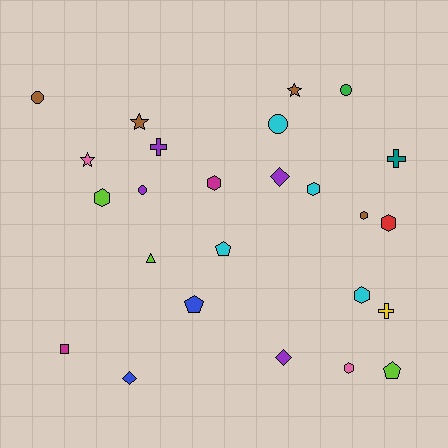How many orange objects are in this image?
There are no orange objects.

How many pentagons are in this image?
There are 3 pentagons.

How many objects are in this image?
There are 25 objects.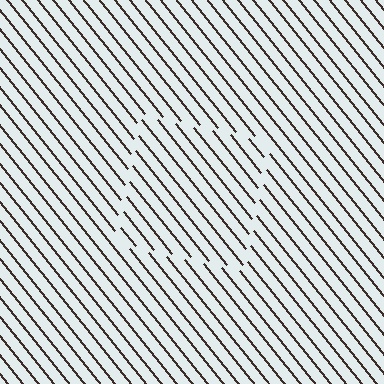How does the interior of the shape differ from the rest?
The interior of the shape contains the same grating, shifted by half a period — the contour is defined by the phase discontinuity where line-ends from the inner and outer gratings abut.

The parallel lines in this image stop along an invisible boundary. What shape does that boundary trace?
An illusory square. The interior of the shape contains the same grating, shifted by half a period — the contour is defined by the phase discontinuity where line-ends from the inner and outer gratings abut.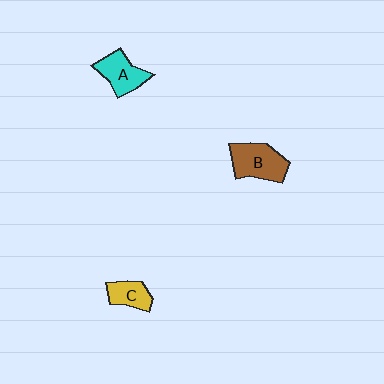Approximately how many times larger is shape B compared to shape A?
Approximately 1.2 times.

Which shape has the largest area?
Shape B (brown).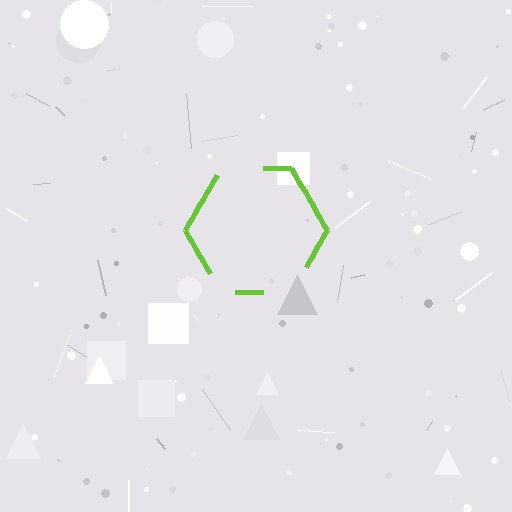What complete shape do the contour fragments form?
The contour fragments form a hexagon.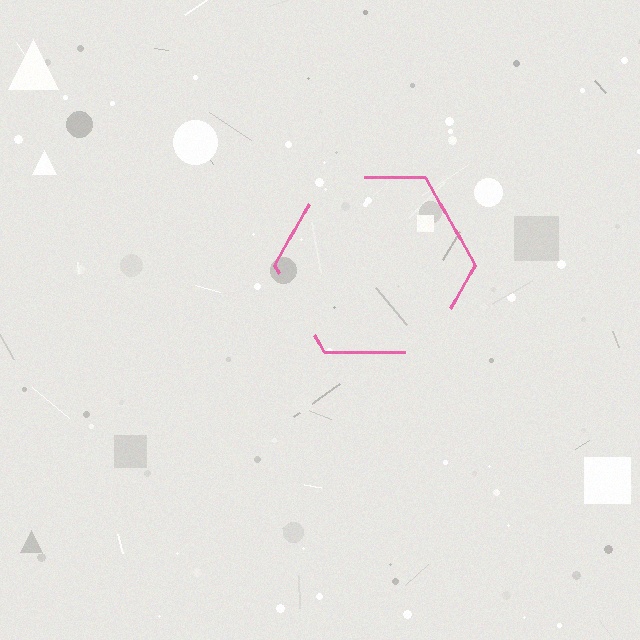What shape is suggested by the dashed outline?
The dashed outline suggests a hexagon.